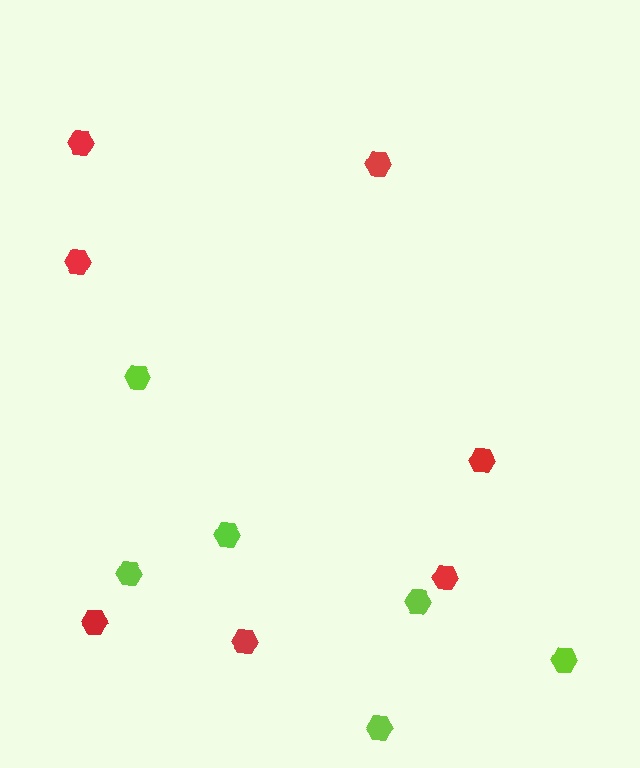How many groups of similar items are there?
There are 2 groups: one group of red hexagons (7) and one group of lime hexagons (6).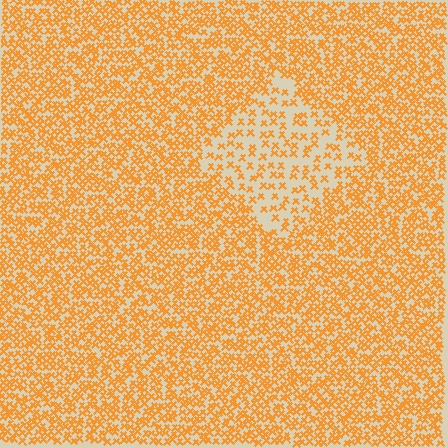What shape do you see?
I see a diamond.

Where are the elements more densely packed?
The elements are more densely packed outside the diamond boundary.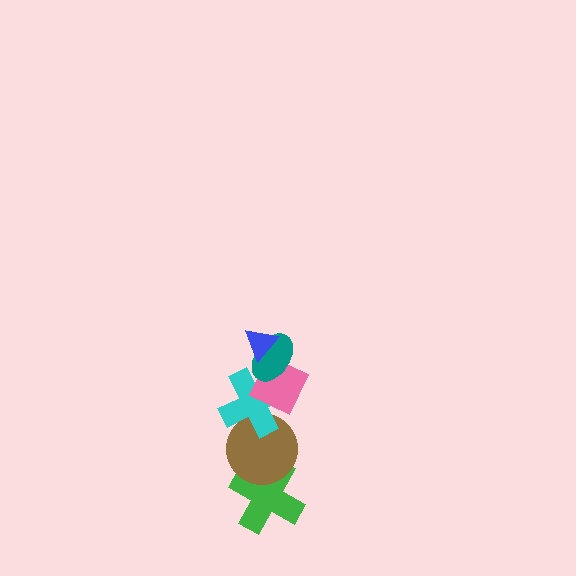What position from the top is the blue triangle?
The blue triangle is 1st from the top.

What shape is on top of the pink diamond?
The teal ellipse is on top of the pink diamond.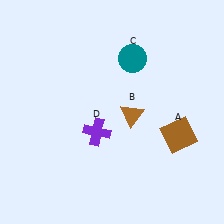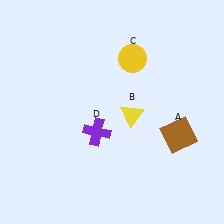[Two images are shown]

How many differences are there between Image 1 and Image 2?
There are 2 differences between the two images.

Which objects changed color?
B changed from brown to yellow. C changed from teal to yellow.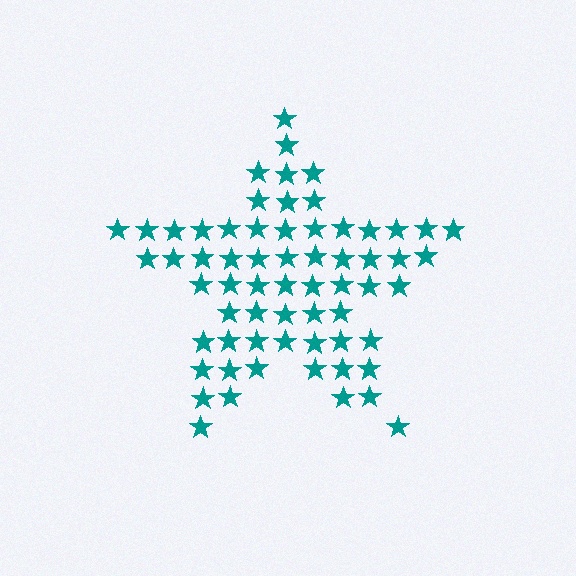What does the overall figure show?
The overall figure shows a star.